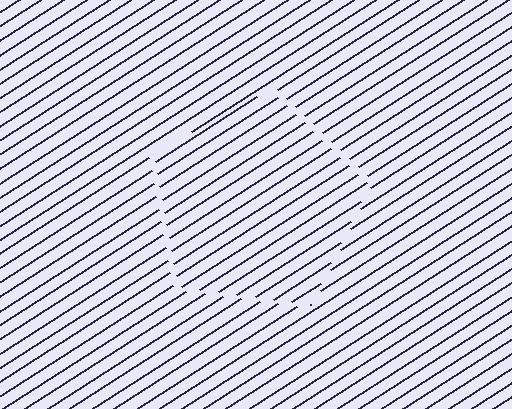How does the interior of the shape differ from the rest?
The interior of the shape contains the same grating, shifted by half a period — the contour is defined by the phase discontinuity where line-ends from the inner and outer gratings abut.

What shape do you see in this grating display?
An illusory pentagon. The interior of the shape contains the same grating, shifted by half a period — the contour is defined by the phase discontinuity where line-ends from the inner and outer gratings abut.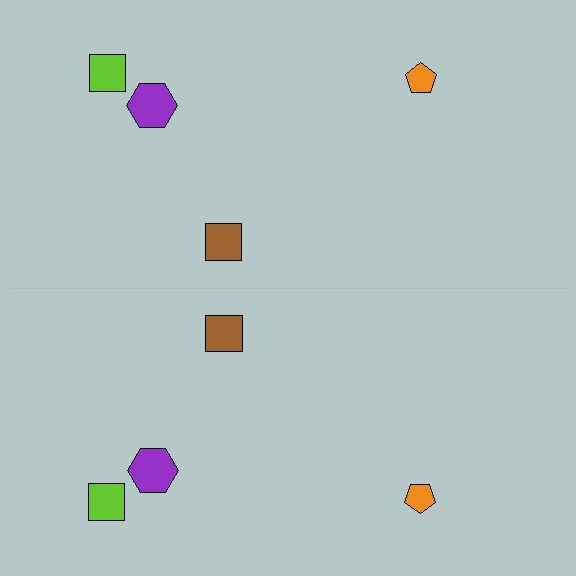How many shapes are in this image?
There are 8 shapes in this image.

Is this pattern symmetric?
Yes, this pattern has bilateral (reflection) symmetry.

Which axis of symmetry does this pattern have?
The pattern has a horizontal axis of symmetry running through the center of the image.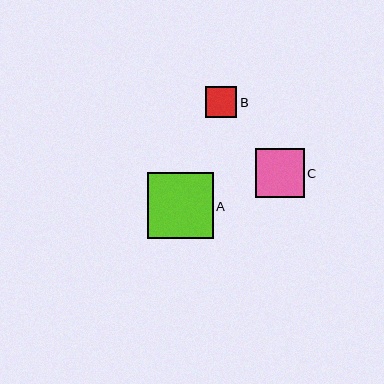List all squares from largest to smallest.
From largest to smallest: A, C, B.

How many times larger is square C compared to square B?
Square C is approximately 1.6 times the size of square B.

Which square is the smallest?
Square B is the smallest with a size of approximately 32 pixels.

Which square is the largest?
Square A is the largest with a size of approximately 66 pixels.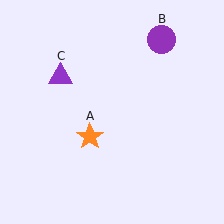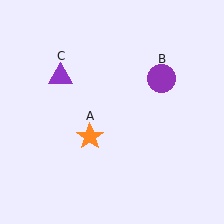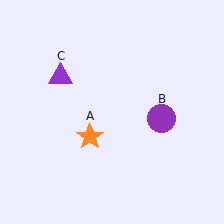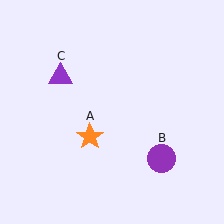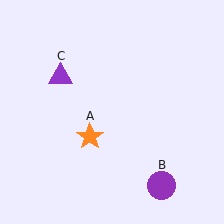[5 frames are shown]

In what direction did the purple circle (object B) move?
The purple circle (object B) moved down.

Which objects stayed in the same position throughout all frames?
Orange star (object A) and purple triangle (object C) remained stationary.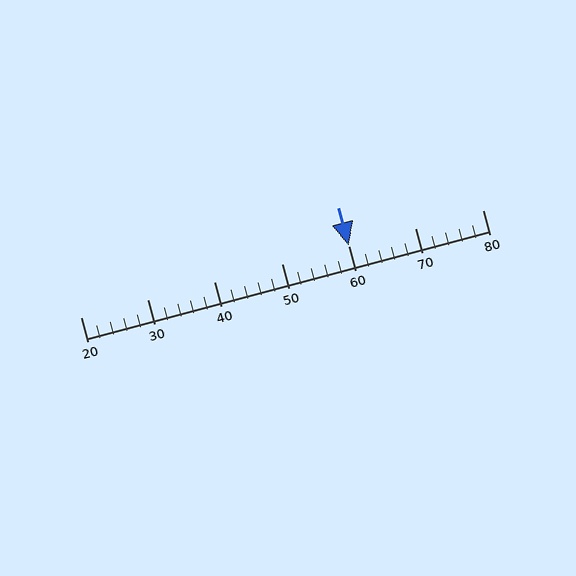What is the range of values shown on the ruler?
The ruler shows values from 20 to 80.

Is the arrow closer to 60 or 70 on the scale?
The arrow is closer to 60.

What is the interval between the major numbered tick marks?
The major tick marks are spaced 10 units apart.